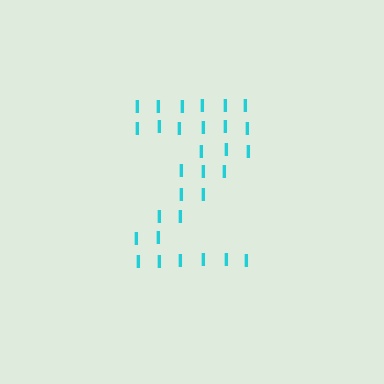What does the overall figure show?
The overall figure shows the letter Z.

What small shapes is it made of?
It is made of small letter I's.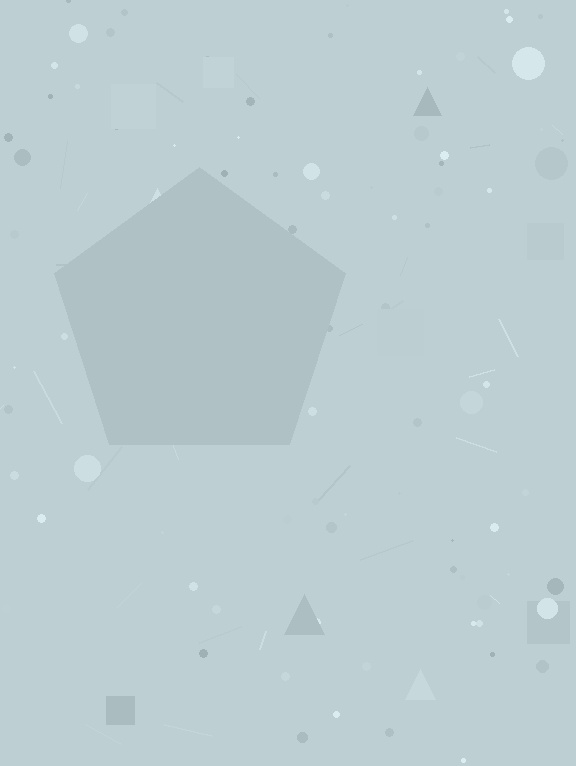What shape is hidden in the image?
A pentagon is hidden in the image.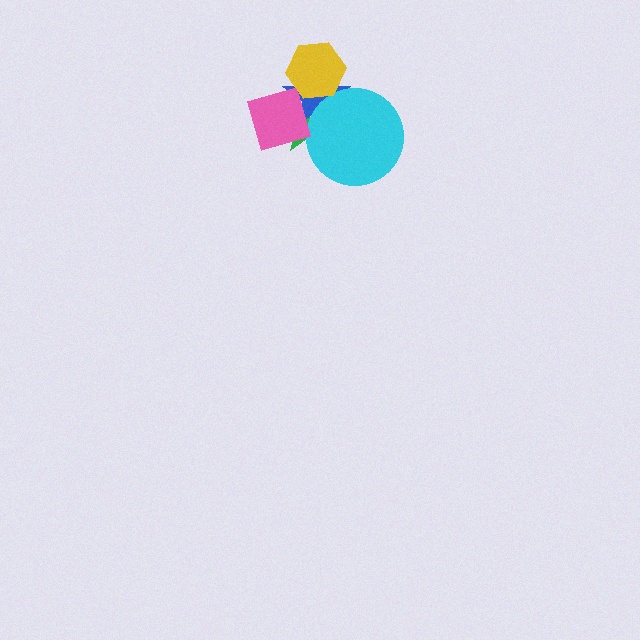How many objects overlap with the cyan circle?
2 objects overlap with the cyan circle.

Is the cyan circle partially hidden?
No, no other shape covers it.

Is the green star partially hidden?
Yes, it is partially covered by another shape.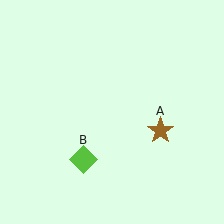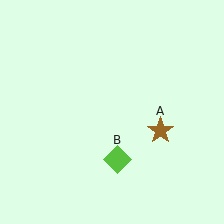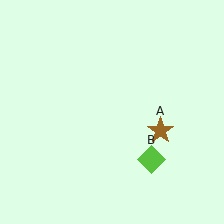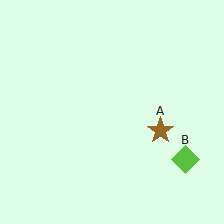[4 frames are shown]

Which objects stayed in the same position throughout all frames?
Brown star (object A) remained stationary.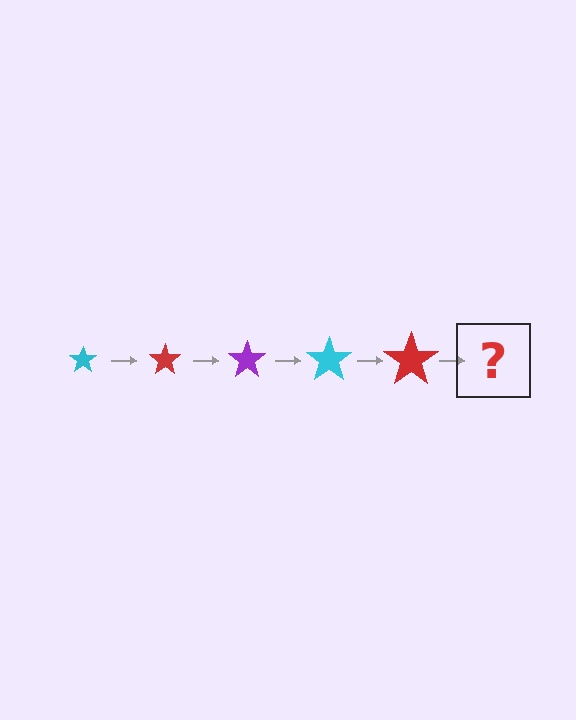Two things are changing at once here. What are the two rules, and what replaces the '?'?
The two rules are that the star grows larger each step and the color cycles through cyan, red, and purple. The '?' should be a purple star, larger than the previous one.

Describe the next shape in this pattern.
It should be a purple star, larger than the previous one.